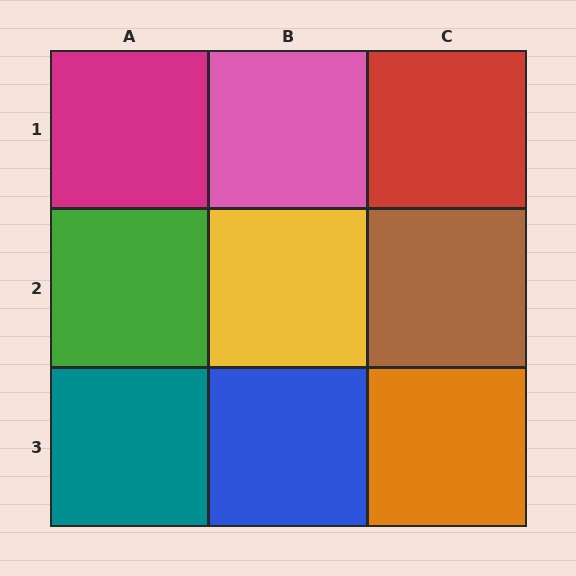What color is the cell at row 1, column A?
Magenta.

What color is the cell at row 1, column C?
Red.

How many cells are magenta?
1 cell is magenta.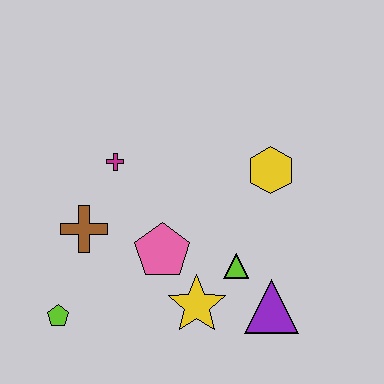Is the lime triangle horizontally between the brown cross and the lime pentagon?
No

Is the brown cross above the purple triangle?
Yes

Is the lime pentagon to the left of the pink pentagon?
Yes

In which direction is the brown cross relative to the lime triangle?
The brown cross is to the left of the lime triangle.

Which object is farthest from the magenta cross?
The purple triangle is farthest from the magenta cross.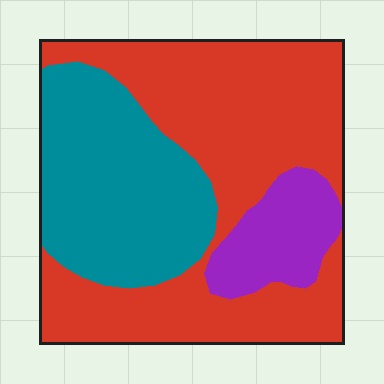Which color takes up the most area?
Red, at roughly 55%.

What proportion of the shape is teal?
Teal takes up about one third (1/3) of the shape.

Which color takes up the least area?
Purple, at roughly 10%.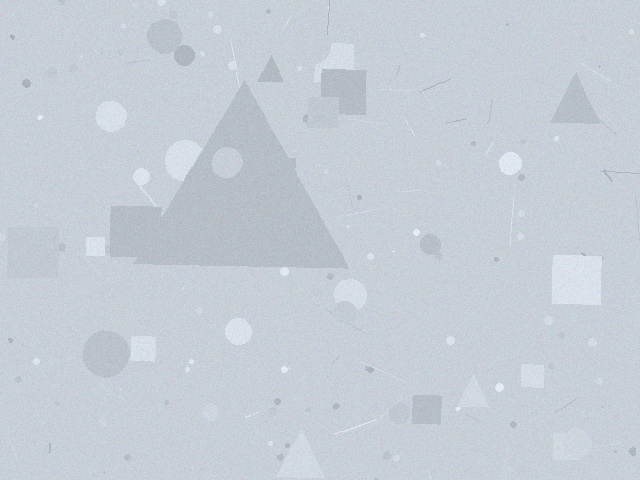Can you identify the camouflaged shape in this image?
The camouflaged shape is a triangle.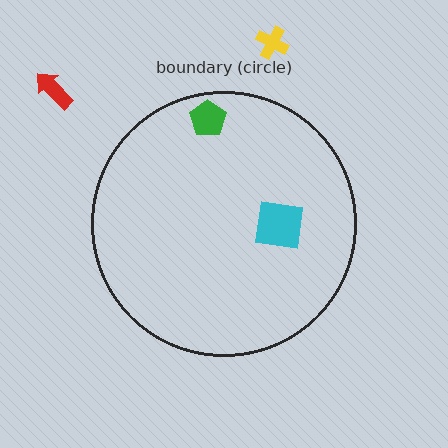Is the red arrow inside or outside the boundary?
Outside.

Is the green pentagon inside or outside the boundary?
Inside.